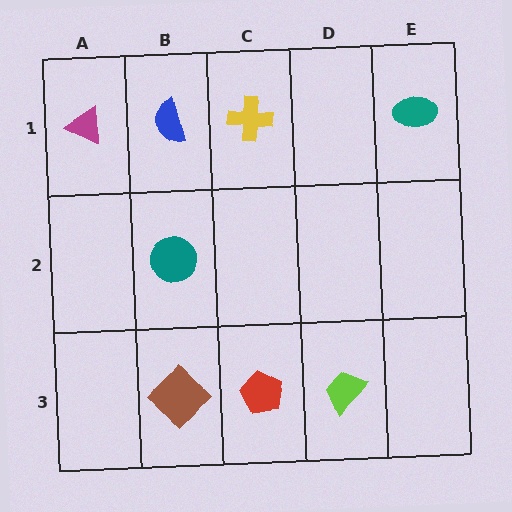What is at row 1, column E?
A teal ellipse.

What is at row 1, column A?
A magenta triangle.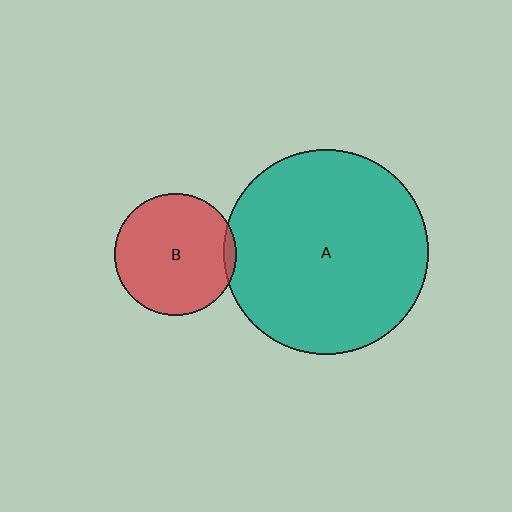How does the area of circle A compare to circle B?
Approximately 2.8 times.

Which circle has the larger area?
Circle A (teal).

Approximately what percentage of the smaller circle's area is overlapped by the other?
Approximately 5%.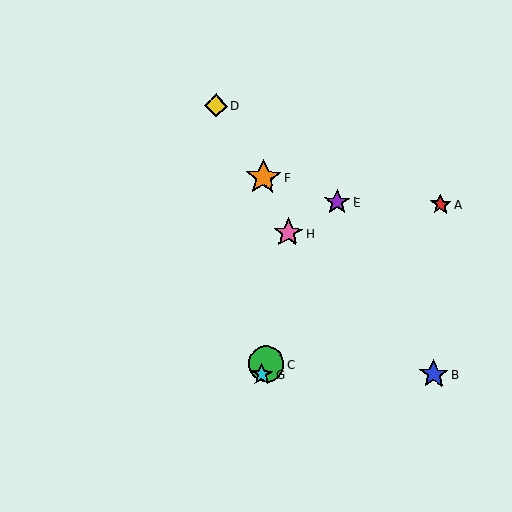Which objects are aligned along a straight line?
Objects C, E, G are aligned along a straight line.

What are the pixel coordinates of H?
Object H is at (288, 233).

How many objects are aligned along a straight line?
3 objects (C, E, G) are aligned along a straight line.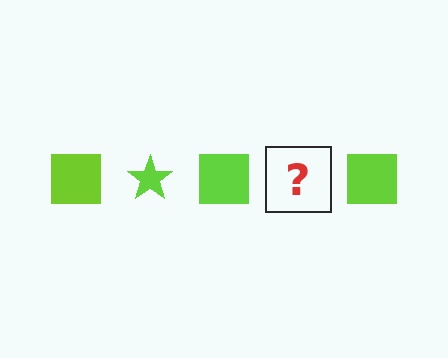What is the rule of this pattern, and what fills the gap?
The rule is that the pattern cycles through square, star shapes in lime. The gap should be filled with a lime star.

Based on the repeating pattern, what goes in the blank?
The blank should be a lime star.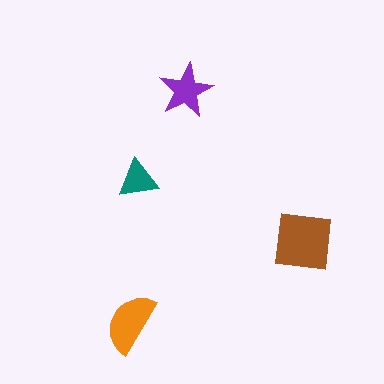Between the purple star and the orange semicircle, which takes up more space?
The orange semicircle.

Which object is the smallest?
The teal triangle.